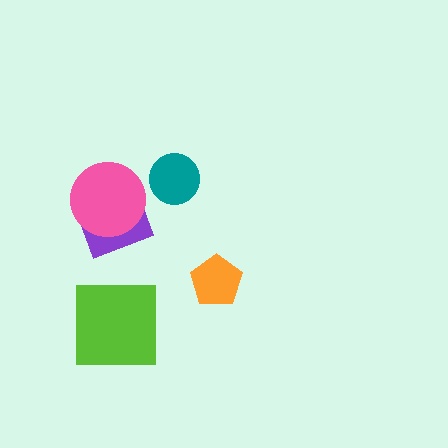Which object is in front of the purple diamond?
The pink circle is in front of the purple diamond.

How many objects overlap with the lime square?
0 objects overlap with the lime square.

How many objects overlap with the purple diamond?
1 object overlaps with the purple diamond.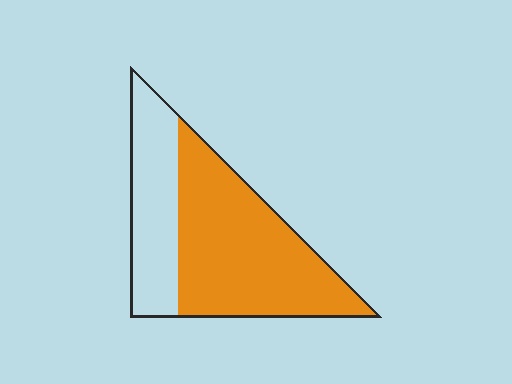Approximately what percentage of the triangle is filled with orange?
Approximately 65%.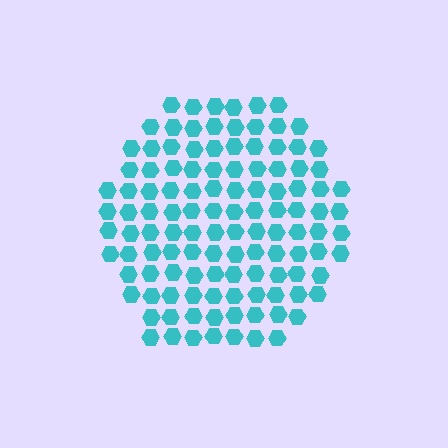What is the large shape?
The large shape is a hexagon.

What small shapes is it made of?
It is made of small hexagons.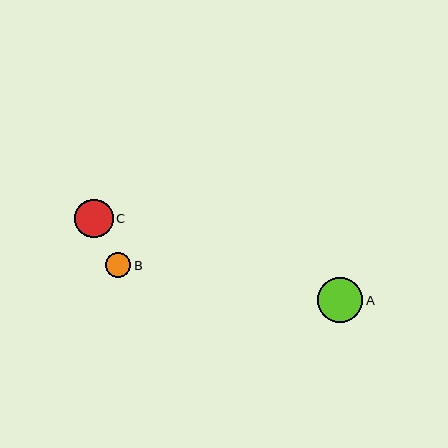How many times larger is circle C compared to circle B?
Circle C is approximately 1.5 times the size of circle B.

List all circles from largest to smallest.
From largest to smallest: A, C, B.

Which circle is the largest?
Circle A is the largest with a size of approximately 45 pixels.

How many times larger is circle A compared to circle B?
Circle A is approximately 1.8 times the size of circle B.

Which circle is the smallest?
Circle B is the smallest with a size of approximately 25 pixels.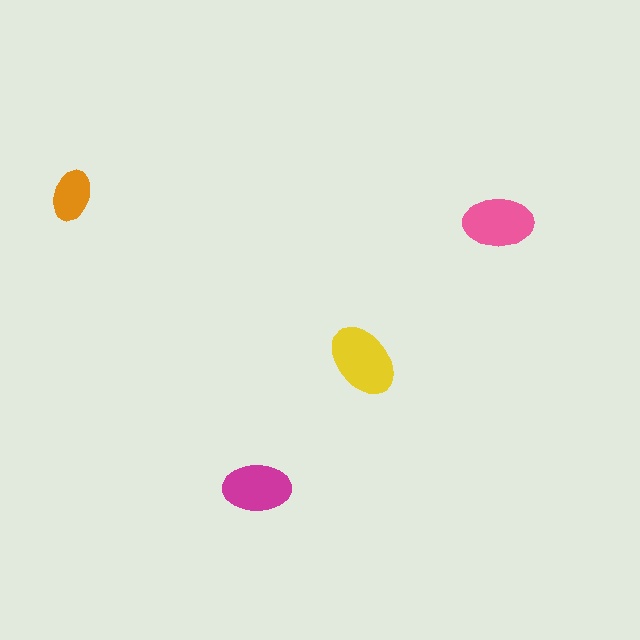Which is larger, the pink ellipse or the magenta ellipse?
The pink one.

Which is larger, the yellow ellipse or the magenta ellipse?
The yellow one.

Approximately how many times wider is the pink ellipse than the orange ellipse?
About 1.5 times wider.